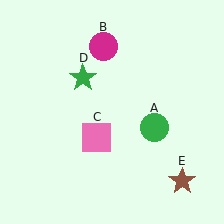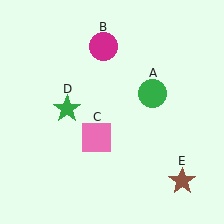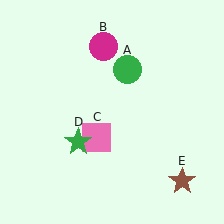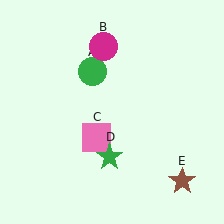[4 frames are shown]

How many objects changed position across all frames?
2 objects changed position: green circle (object A), green star (object D).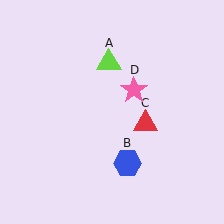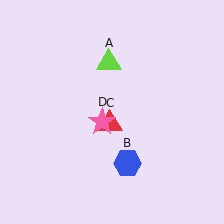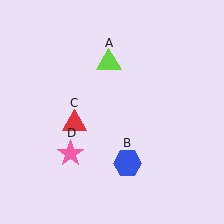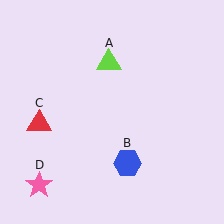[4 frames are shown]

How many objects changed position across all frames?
2 objects changed position: red triangle (object C), pink star (object D).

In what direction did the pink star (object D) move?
The pink star (object D) moved down and to the left.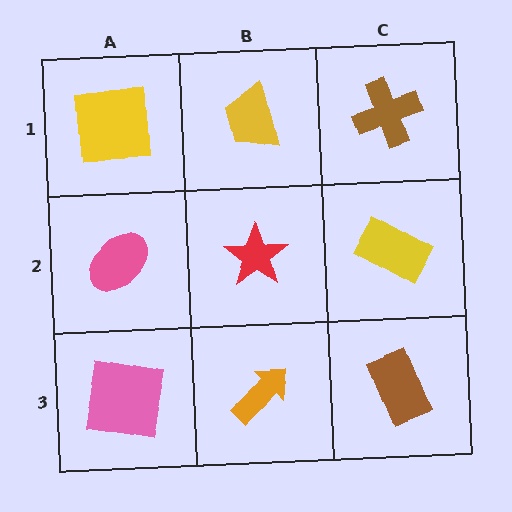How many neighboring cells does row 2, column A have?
3.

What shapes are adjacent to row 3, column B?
A red star (row 2, column B), a pink square (row 3, column A), a brown rectangle (row 3, column C).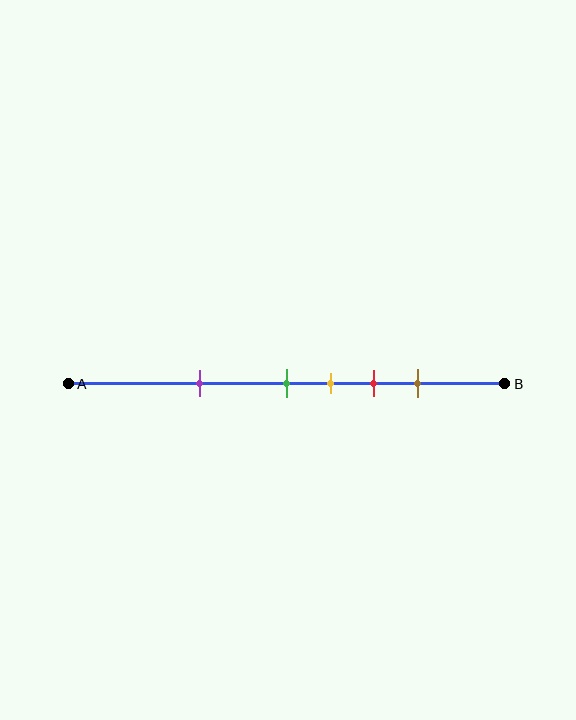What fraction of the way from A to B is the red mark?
The red mark is approximately 70% (0.7) of the way from A to B.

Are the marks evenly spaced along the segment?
No, the marks are not evenly spaced.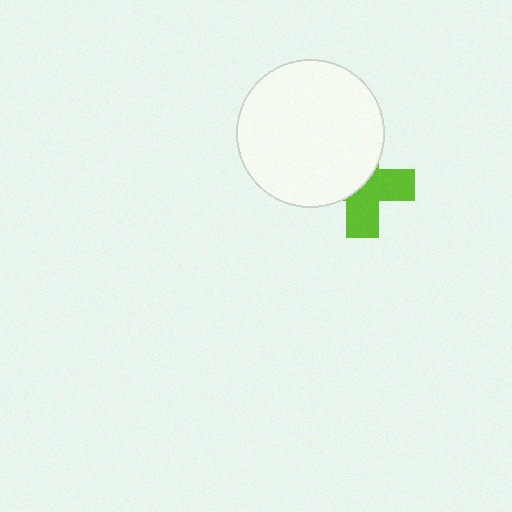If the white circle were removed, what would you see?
You would see the complete lime cross.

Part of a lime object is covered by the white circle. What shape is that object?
It is a cross.